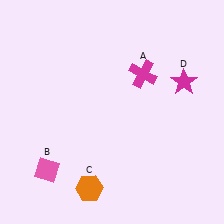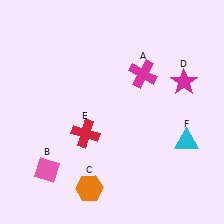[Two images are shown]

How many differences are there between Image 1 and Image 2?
There are 2 differences between the two images.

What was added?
A red cross (E), a cyan triangle (F) were added in Image 2.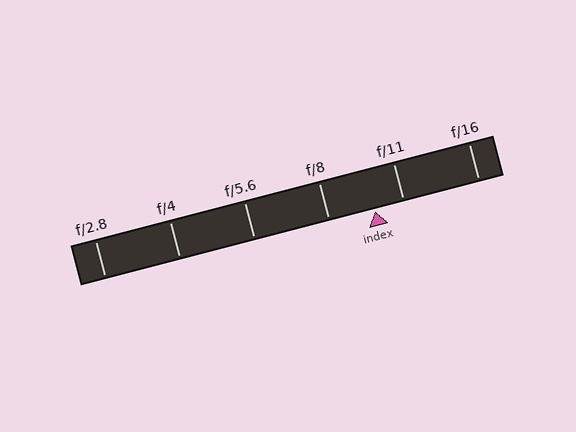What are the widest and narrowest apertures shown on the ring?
The widest aperture shown is f/2.8 and the narrowest is f/16.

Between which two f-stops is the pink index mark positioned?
The index mark is between f/8 and f/11.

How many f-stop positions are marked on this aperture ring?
There are 6 f-stop positions marked.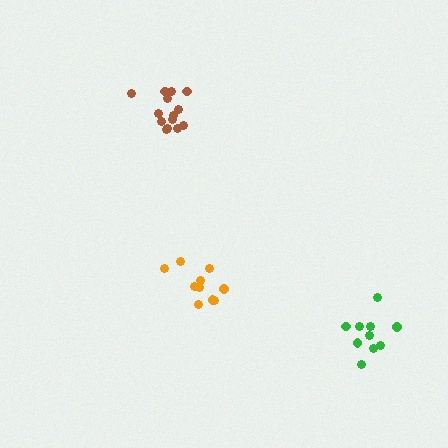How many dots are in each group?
Group 1: 10 dots, Group 2: 10 dots, Group 3: 14 dots (34 total).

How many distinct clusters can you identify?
There are 3 distinct clusters.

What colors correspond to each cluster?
The clusters are colored: green, orange, brown.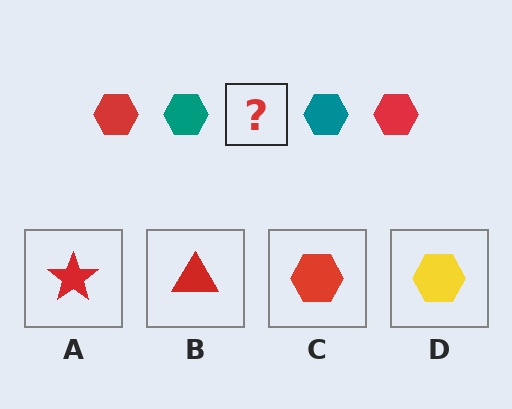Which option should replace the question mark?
Option C.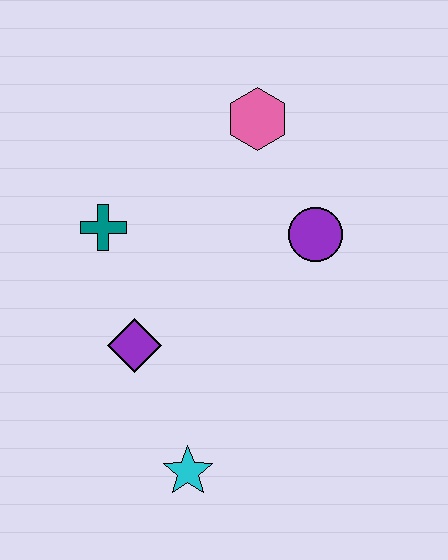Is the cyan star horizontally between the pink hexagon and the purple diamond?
Yes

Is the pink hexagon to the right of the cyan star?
Yes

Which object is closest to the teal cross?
The purple diamond is closest to the teal cross.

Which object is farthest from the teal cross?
The cyan star is farthest from the teal cross.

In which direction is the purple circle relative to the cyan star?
The purple circle is above the cyan star.